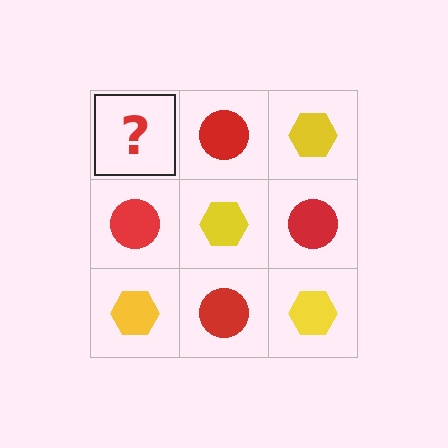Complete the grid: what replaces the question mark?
The question mark should be replaced with a yellow hexagon.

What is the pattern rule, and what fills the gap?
The rule is that it alternates yellow hexagon and red circle in a checkerboard pattern. The gap should be filled with a yellow hexagon.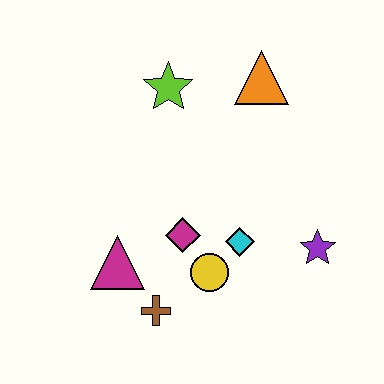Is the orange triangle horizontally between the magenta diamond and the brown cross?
No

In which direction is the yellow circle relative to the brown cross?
The yellow circle is to the right of the brown cross.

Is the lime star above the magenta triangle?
Yes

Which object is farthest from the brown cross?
The orange triangle is farthest from the brown cross.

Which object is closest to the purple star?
The cyan diamond is closest to the purple star.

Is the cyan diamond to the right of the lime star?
Yes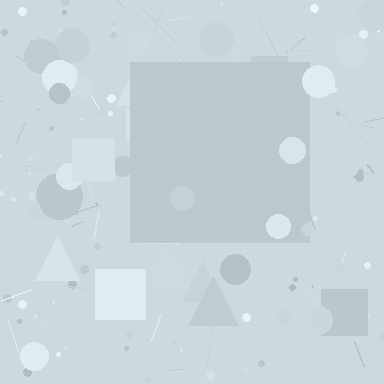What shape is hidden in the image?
A square is hidden in the image.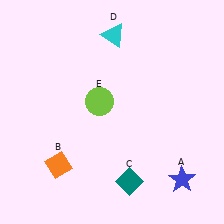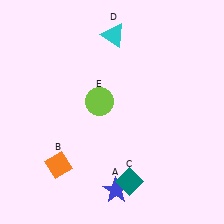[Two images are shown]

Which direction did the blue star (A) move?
The blue star (A) moved left.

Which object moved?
The blue star (A) moved left.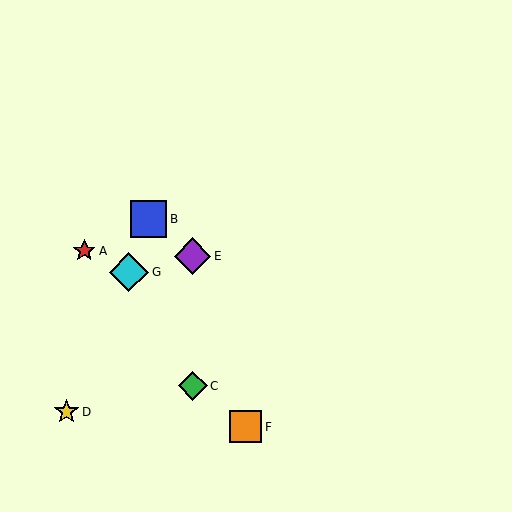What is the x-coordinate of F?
Object F is at x≈246.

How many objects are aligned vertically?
2 objects (C, E) are aligned vertically.